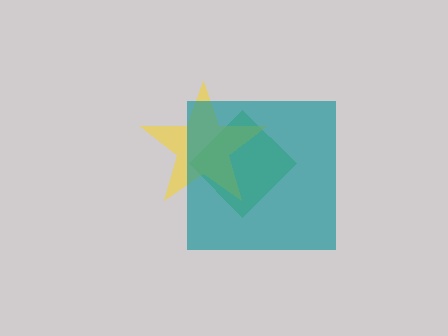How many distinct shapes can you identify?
There are 3 distinct shapes: a green diamond, a yellow star, a teal square.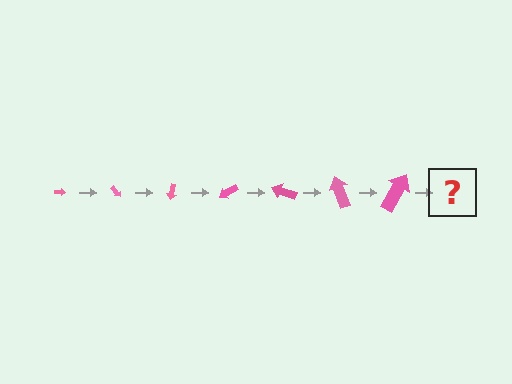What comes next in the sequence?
The next element should be an arrow, larger than the previous one and rotated 350 degrees from the start.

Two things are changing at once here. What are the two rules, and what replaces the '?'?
The two rules are that the arrow grows larger each step and it rotates 50 degrees each step. The '?' should be an arrow, larger than the previous one and rotated 350 degrees from the start.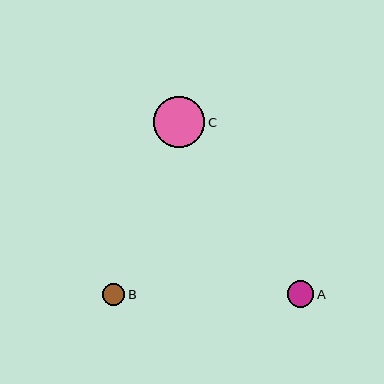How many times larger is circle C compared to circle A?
Circle C is approximately 1.9 times the size of circle A.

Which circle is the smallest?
Circle B is the smallest with a size of approximately 23 pixels.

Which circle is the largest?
Circle C is the largest with a size of approximately 51 pixels.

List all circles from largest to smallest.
From largest to smallest: C, A, B.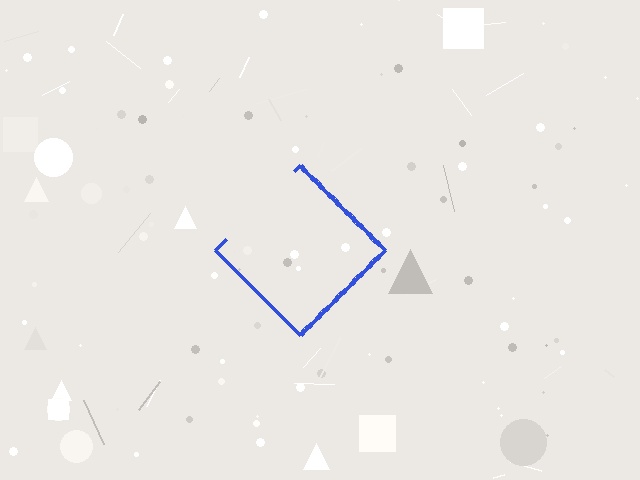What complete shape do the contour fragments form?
The contour fragments form a diamond.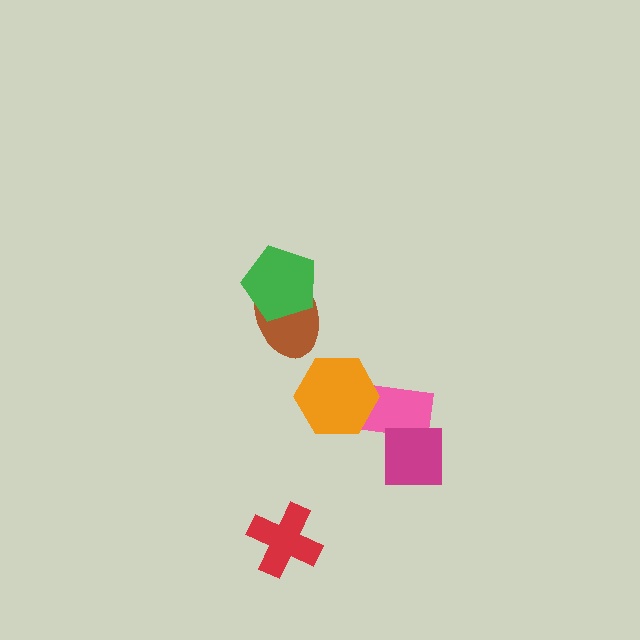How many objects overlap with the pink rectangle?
2 objects overlap with the pink rectangle.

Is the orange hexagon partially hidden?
No, no other shape covers it.